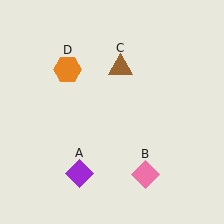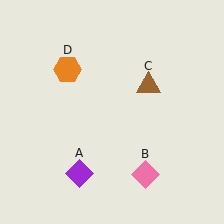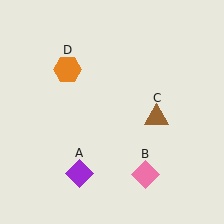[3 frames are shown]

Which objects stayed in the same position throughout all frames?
Purple diamond (object A) and pink diamond (object B) and orange hexagon (object D) remained stationary.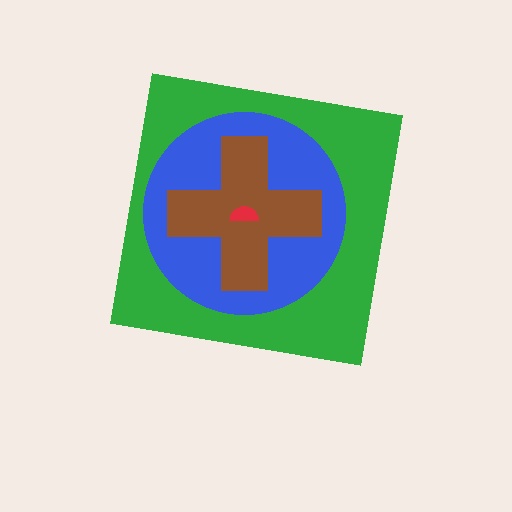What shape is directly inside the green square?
The blue circle.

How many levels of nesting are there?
4.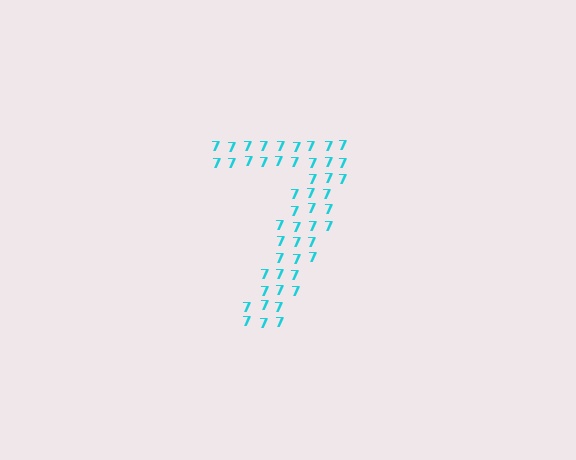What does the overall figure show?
The overall figure shows the digit 7.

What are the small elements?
The small elements are digit 7's.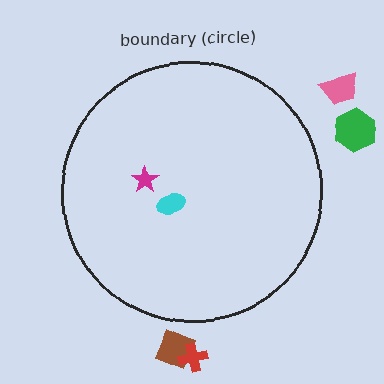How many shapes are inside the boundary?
2 inside, 4 outside.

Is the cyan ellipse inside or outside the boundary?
Inside.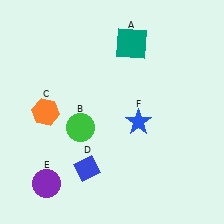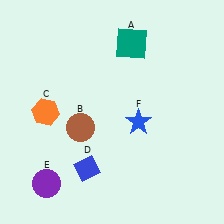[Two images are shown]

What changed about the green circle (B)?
In Image 1, B is green. In Image 2, it changed to brown.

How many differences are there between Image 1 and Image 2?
There is 1 difference between the two images.